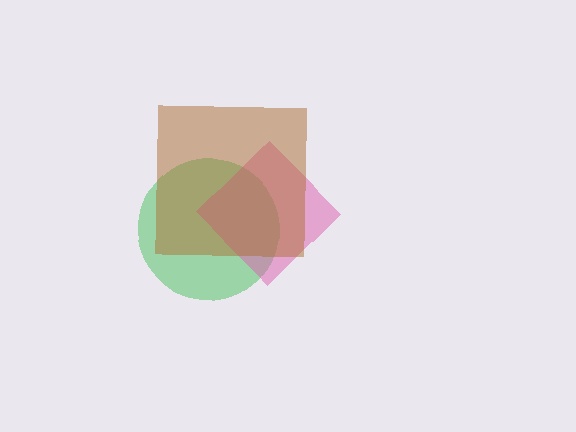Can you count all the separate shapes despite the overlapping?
Yes, there are 3 separate shapes.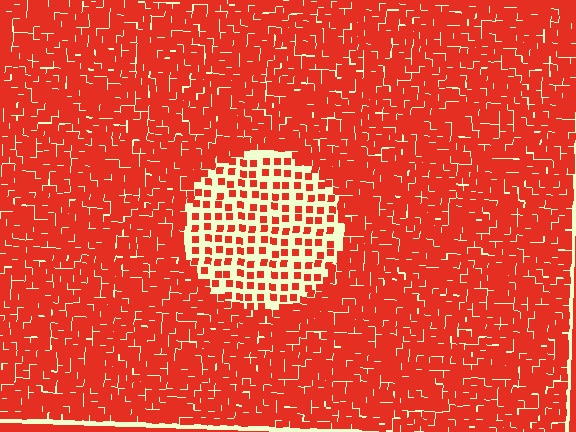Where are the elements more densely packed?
The elements are more densely packed outside the circle boundary.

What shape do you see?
I see a circle.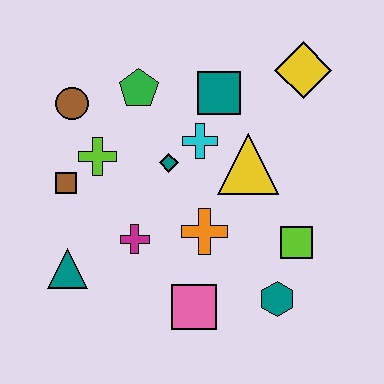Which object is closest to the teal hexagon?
The lime square is closest to the teal hexagon.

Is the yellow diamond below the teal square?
No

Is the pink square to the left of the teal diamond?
No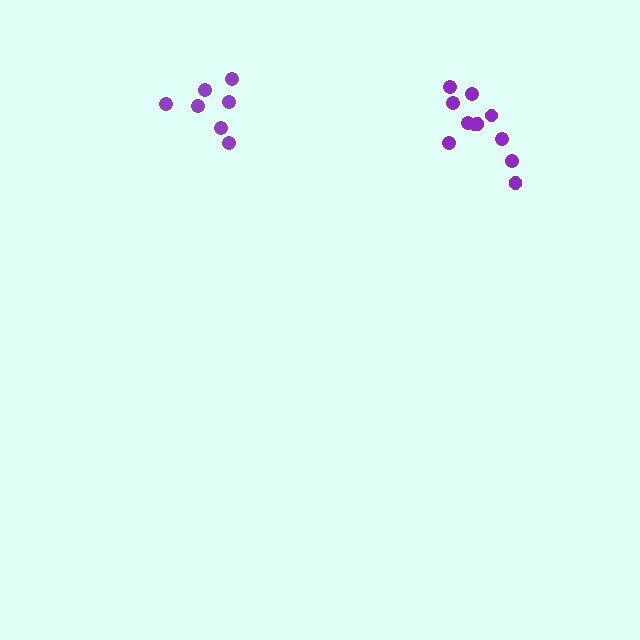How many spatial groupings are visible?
There are 2 spatial groupings.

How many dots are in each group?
Group 1: 7 dots, Group 2: 11 dots (18 total).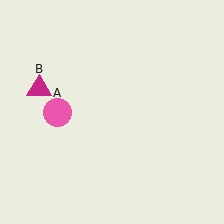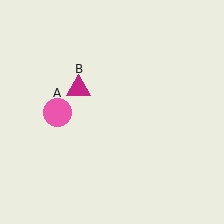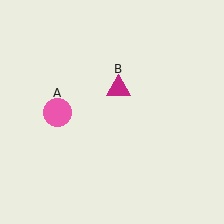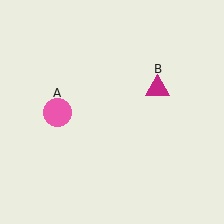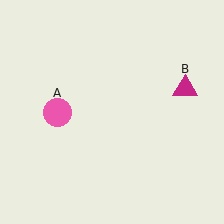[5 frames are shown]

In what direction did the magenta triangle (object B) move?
The magenta triangle (object B) moved right.